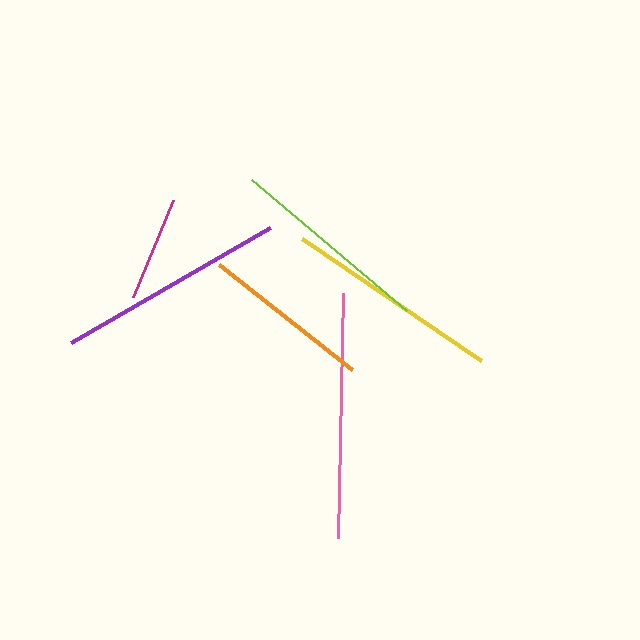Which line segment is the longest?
The pink line is the longest at approximately 246 pixels.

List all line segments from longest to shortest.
From longest to shortest: pink, purple, yellow, lime, orange, magenta.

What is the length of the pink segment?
The pink segment is approximately 246 pixels long.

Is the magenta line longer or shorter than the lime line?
The lime line is longer than the magenta line.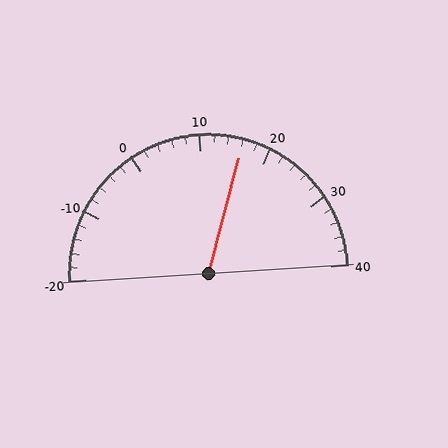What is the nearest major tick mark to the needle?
The nearest major tick mark is 20.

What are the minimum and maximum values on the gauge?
The gauge ranges from -20 to 40.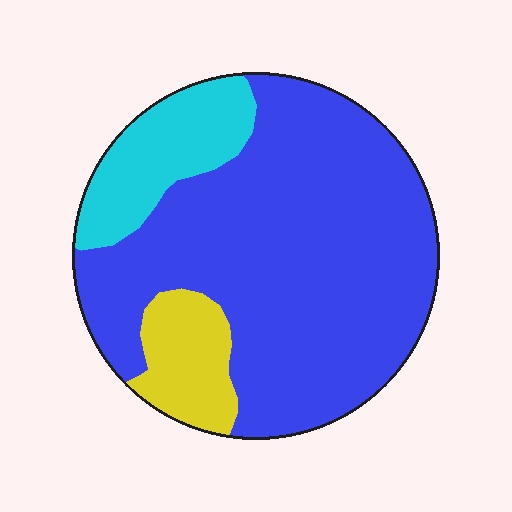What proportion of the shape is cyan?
Cyan covers 15% of the shape.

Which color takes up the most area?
Blue, at roughly 75%.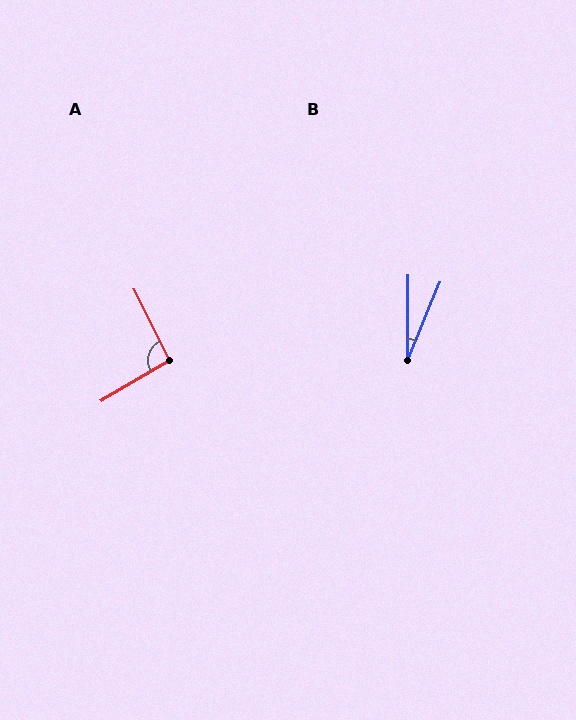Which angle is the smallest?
B, at approximately 22 degrees.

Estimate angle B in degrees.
Approximately 22 degrees.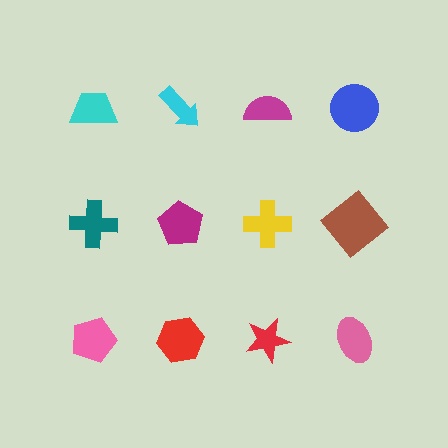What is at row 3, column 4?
A pink ellipse.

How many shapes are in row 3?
4 shapes.